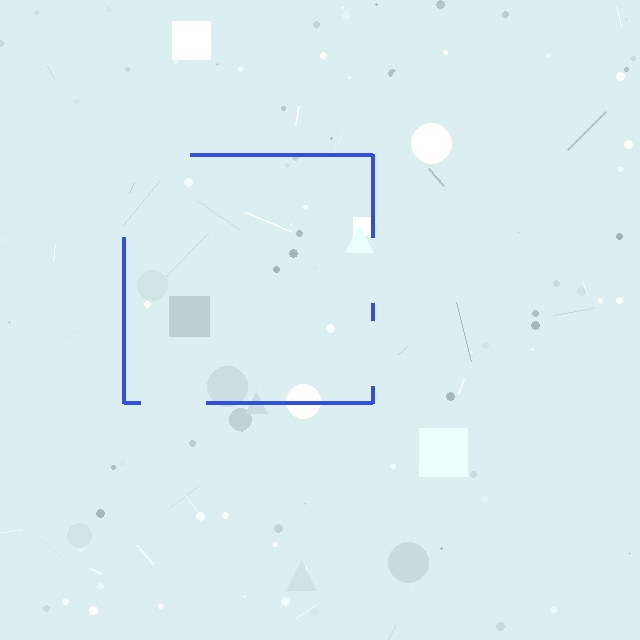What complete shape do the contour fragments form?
The contour fragments form a square.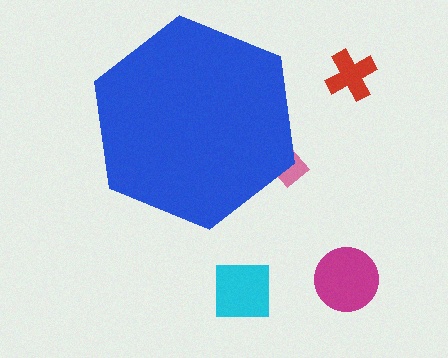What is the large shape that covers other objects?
A blue hexagon.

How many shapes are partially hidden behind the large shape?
1 shape is partially hidden.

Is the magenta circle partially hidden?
No, the magenta circle is fully visible.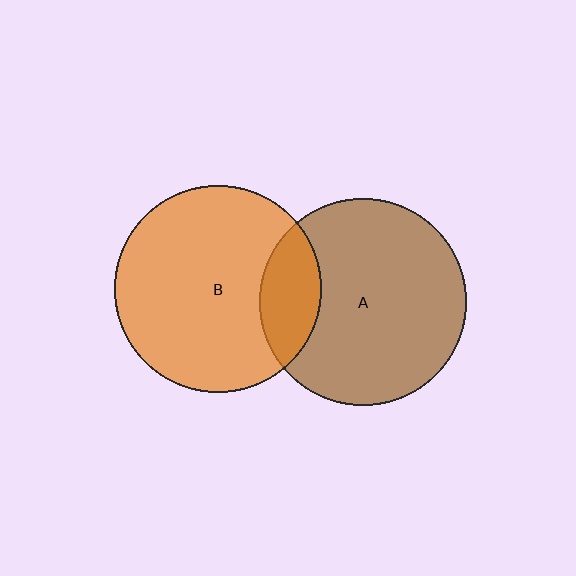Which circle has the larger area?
Circle B (orange).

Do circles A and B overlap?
Yes.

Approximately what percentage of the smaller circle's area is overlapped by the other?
Approximately 20%.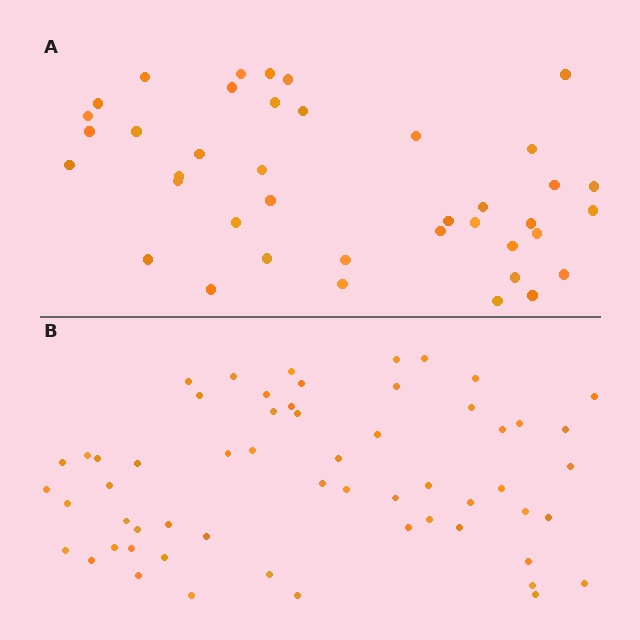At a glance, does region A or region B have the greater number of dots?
Region B (the bottom region) has more dots.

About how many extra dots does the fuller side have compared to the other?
Region B has approximately 20 more dots than region A.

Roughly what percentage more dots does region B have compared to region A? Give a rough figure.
About 45% more.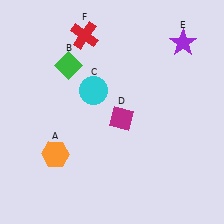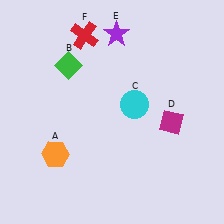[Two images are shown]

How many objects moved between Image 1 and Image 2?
3 objects moved between the two images.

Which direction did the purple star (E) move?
The purple star (E) moved left.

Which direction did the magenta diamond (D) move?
The magenta diamond (D) moved right.